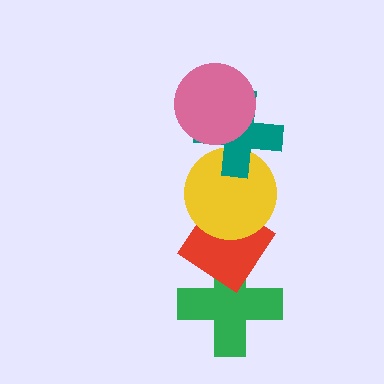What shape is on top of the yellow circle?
The teal cross is on top of the yellow circle.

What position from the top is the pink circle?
The pink circle is 1st from the top.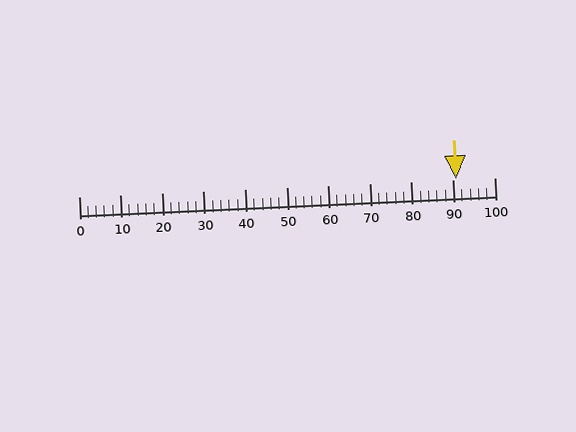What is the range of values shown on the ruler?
The ruler shows values from 0 to 100.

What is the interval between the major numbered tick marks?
The major tick marks are spaced 10 units apart.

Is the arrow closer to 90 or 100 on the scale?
The arrow is closer to 90.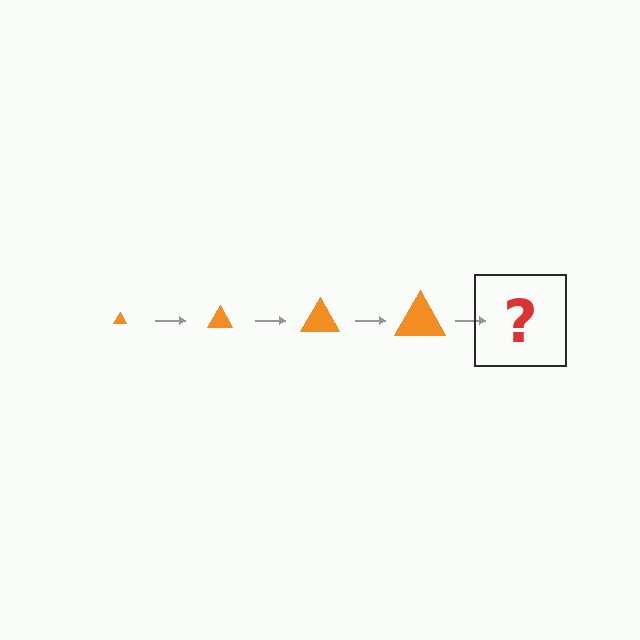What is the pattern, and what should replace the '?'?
The pattern is that the triangle gets progressively larger each step. The '?' should be an orange triangle, larger than the previous one.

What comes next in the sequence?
The next element should be an orange triangle, larger than the previous one.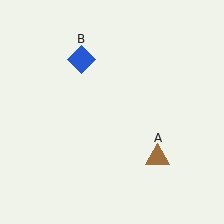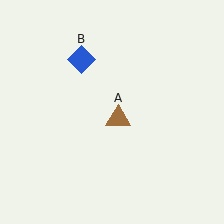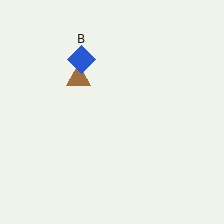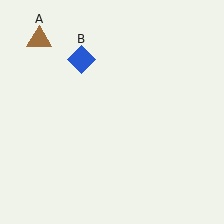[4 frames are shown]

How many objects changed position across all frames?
1 object changed position: brown triangle (object A).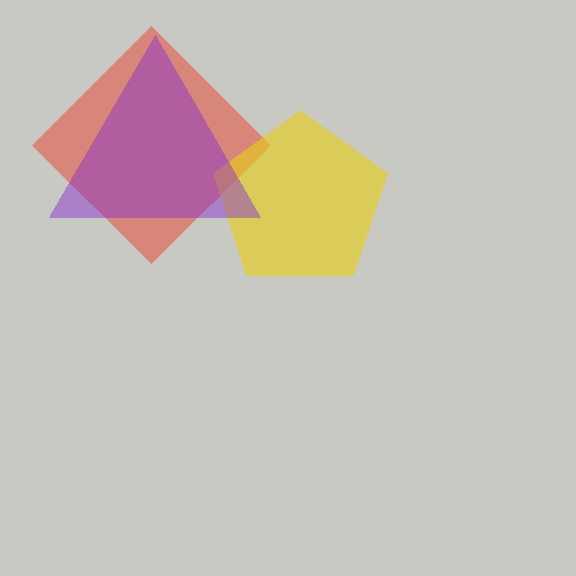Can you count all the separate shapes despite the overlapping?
Yes, there are 3 separate shapes.